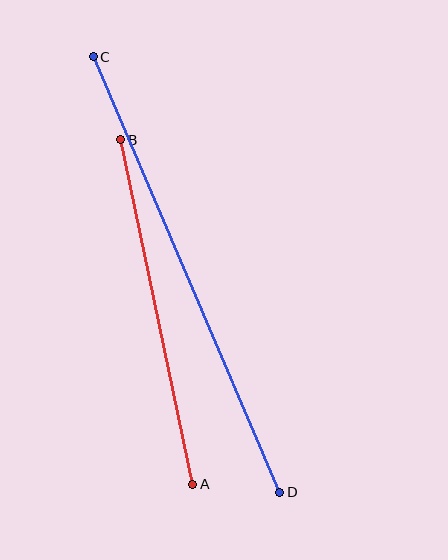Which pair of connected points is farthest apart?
Points C and D are farthest apart.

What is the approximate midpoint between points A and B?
The midpoint is at approximately (157, 312) pixels.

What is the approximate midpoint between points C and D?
The midpoint is at approximately (186, 275) pixels.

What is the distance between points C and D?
The distance is approximately 474 pixels.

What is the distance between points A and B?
The distance is approximately 352 pixels.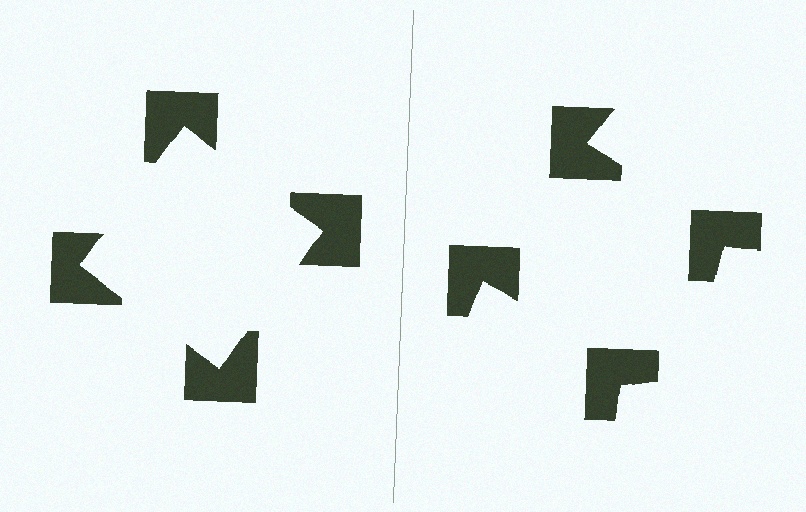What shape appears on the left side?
An illusory square.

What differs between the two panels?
The notched squares are positioned identically on both sides; only the wedge orientations differ. On the left they align to a square; on the right they are misaligned.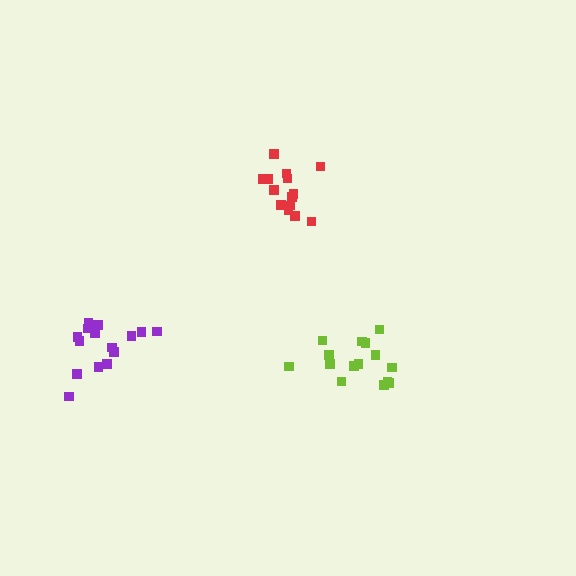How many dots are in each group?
Group 1: 15 dots, Group 2: 14 dots, Group 3: 15 dots (44 total).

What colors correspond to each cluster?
The clusters are colored: lime, red, purple.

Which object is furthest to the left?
The purple cluster is leftmost.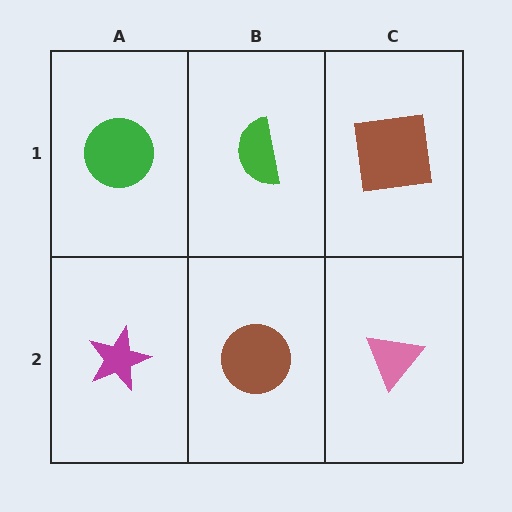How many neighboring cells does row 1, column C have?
2.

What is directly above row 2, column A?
A green circle.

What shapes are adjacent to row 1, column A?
A magenta star (row 2, column A), a green semicircle (row 1, column B).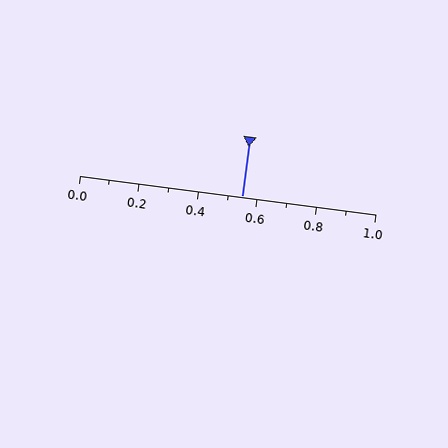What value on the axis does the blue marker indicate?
The marker indicates approximately 0.55.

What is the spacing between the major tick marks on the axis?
The major ticks are spaced 0.2 apart.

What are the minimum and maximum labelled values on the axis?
The axis runs from 0.0 to 1.0.